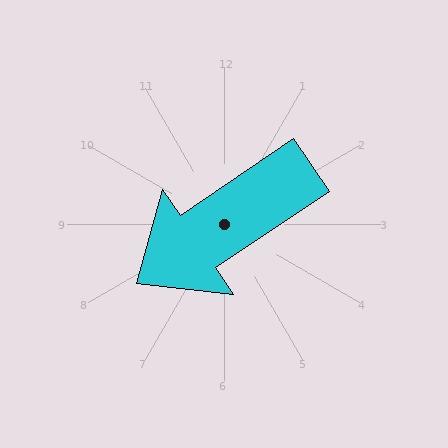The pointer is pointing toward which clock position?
Roughly 8 o'clock.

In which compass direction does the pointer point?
Southwest.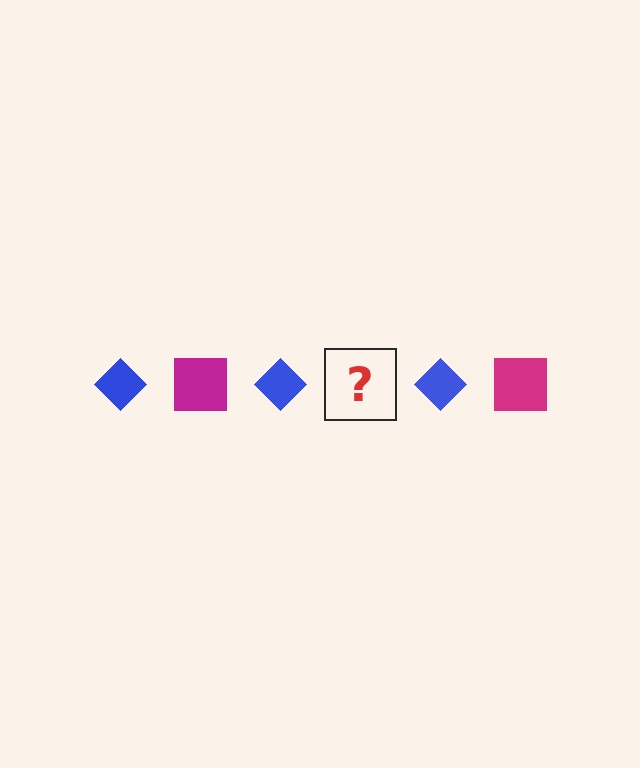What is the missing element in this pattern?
The missing element is a magenta square.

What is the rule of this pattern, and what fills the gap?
The rule is that the pattern alternates between blue diamond and magenta square. The gap should be filled with a magenta square.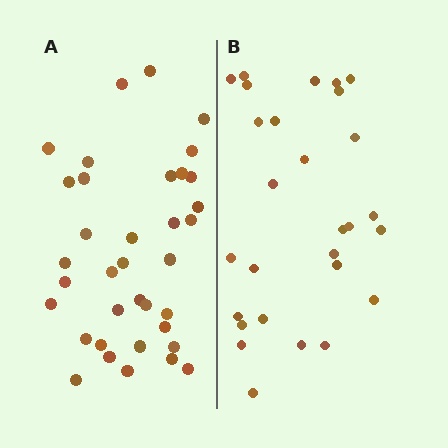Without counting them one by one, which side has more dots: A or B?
Region A (the left region) has more dots.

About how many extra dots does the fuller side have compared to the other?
Region A has roughly 8 or so more dots than region B.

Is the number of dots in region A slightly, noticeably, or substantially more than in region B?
Region A has noticeably more, but not dramatically so. The ratio is roughly 1.3 to 1.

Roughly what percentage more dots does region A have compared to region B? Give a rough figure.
About 30% more.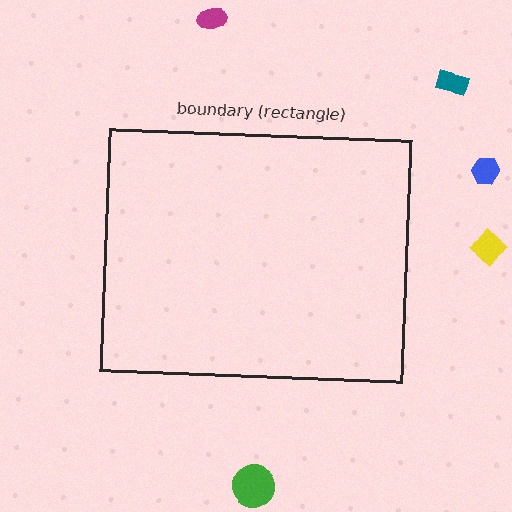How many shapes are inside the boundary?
0 inside, 5 outside.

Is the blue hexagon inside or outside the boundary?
Outside.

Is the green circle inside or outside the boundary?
Outside.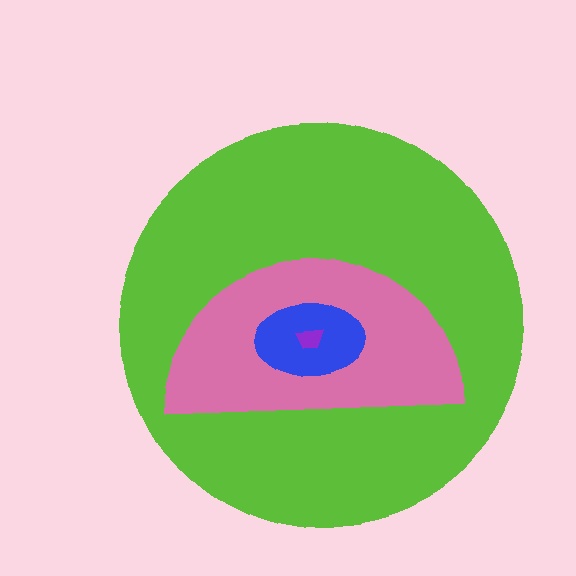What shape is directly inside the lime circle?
The pink semicircle.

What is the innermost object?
The purple trapezoid.